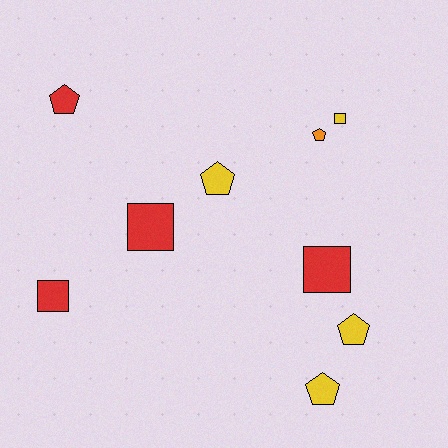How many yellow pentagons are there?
There are 3 yellow pentagons.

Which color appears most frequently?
Red, with 4 objects.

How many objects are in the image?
There are 9 objects.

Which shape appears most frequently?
Pentagon, with 5 objects.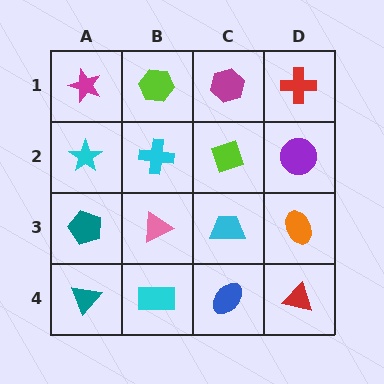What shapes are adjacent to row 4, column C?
A cyan trapezoid (row 3, column C), a cyan rectangle (row 4, column B), a red triangle (row 4, column D).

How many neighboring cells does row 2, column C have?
4.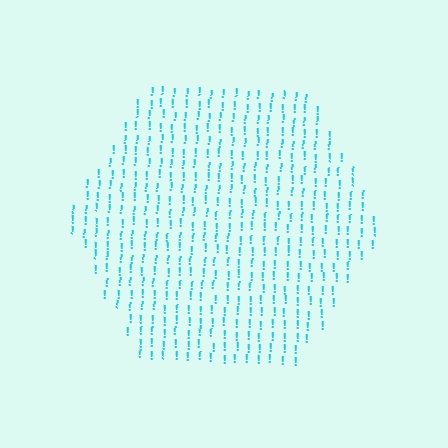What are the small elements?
The small elements are exclamation marks.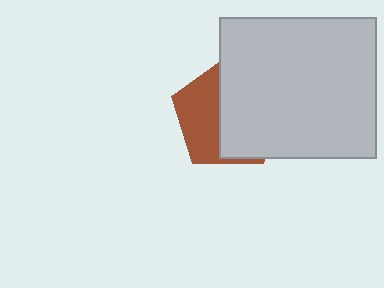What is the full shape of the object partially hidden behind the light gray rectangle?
The partially hidden object is a brown pentagon.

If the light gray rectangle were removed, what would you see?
You would see the complete brown pentagon.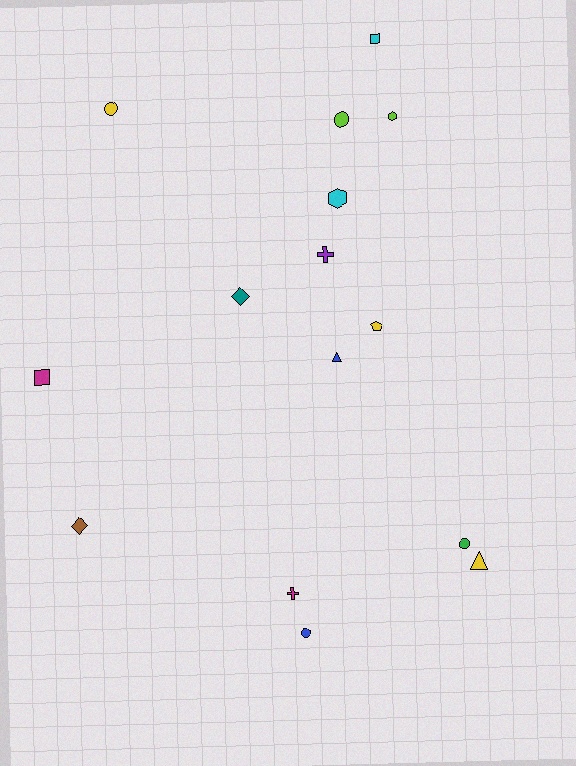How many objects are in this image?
There are 15 objects.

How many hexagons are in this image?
There are 2 hexagons.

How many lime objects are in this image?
There are 2 lime objects.